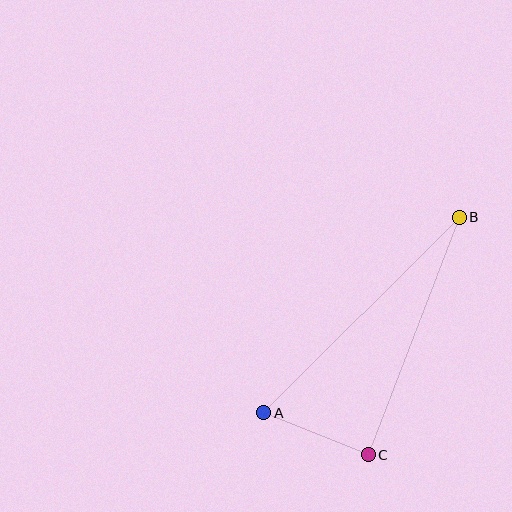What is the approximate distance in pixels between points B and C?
The distance between B and C is approximately 254 pixels.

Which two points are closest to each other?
Points A and C are closest to each other.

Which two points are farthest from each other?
Points A and B are farthest from each other.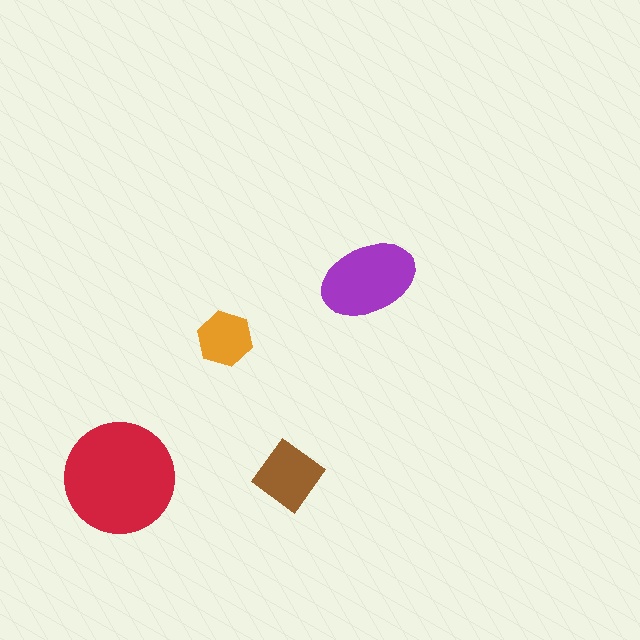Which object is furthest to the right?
The purple ellipse is rightmost.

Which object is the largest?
The red circle.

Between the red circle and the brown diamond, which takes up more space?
The red circle.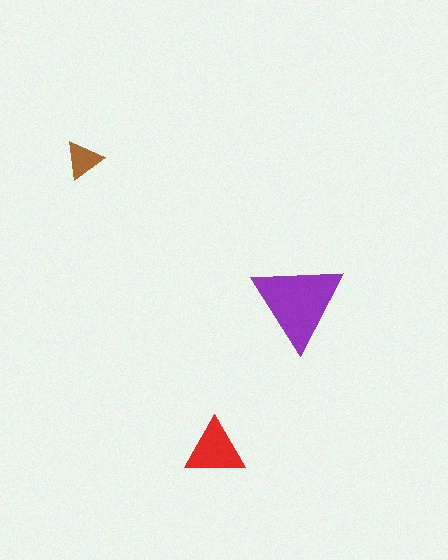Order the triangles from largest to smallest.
the purple one, the red one, the brown one.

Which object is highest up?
The brown triangle is topmost.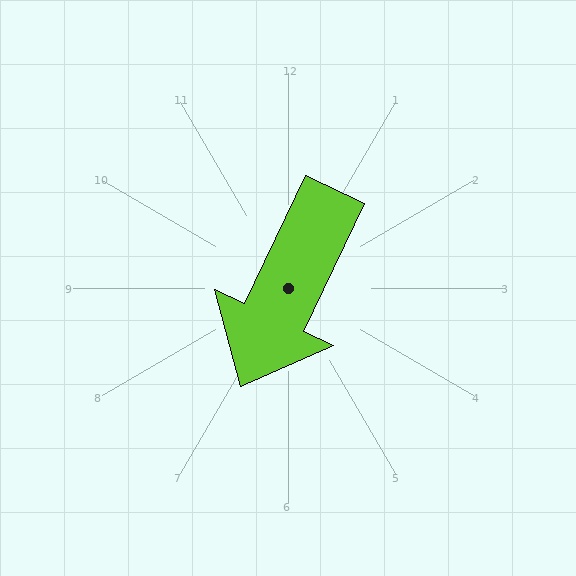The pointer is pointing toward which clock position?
Roughly 7 o'clock.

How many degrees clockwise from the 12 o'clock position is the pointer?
Approximately 205 degrees.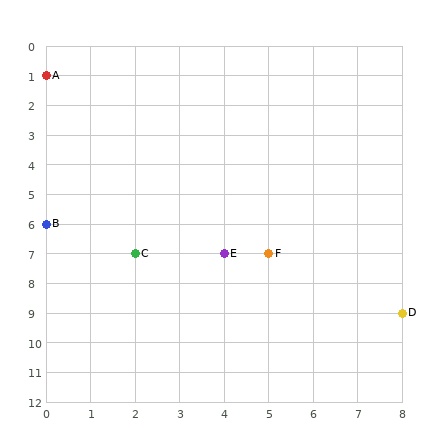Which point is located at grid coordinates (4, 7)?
Point E is at (4, 7).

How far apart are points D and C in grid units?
Points D and C are 6 columns and 2 rows apart (about 6.3 grid units diagonally).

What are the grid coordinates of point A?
Point A is at grid coordinates (0, 1).